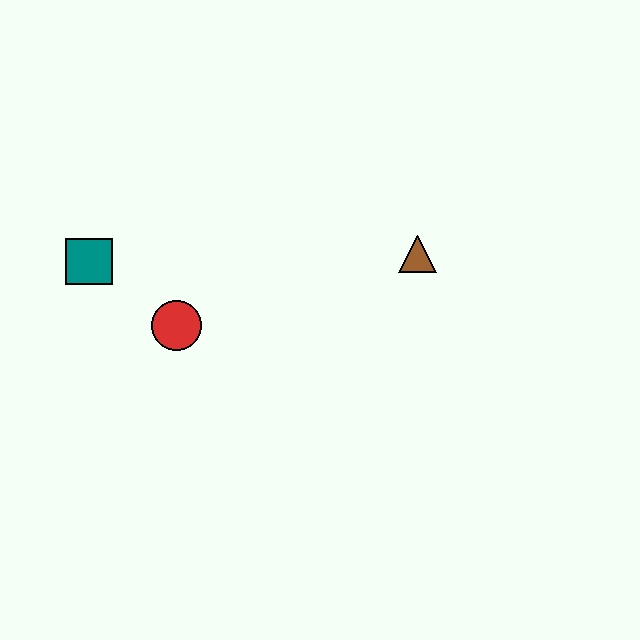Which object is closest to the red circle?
The teal square is closest to the red circle.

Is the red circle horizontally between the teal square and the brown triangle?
Yes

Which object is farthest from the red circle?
The brown triangle is farthest from the red circle.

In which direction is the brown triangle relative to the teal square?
The brown triangle is to the right of the teal square.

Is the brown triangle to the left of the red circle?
No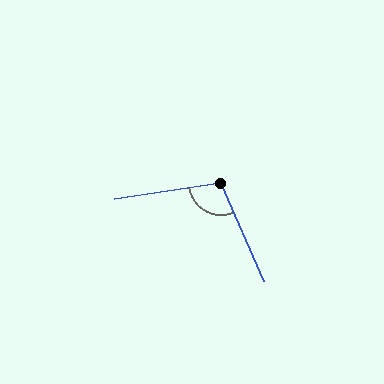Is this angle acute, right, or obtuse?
It is obtuse.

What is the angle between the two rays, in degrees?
Approximately 105 degrees.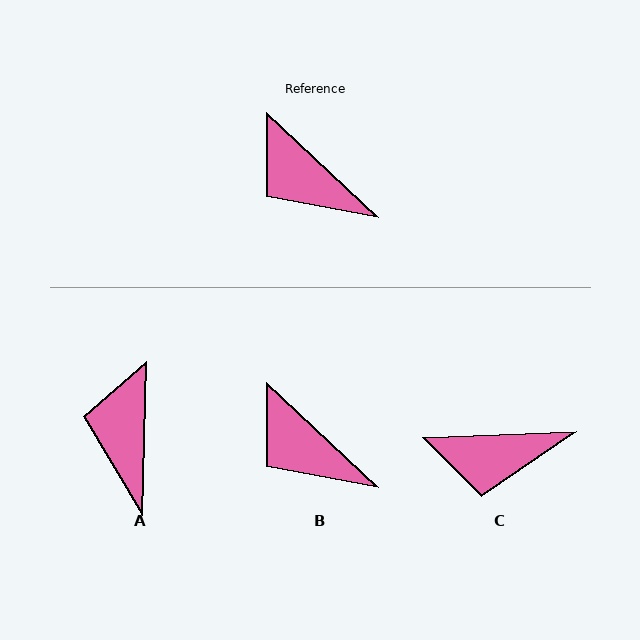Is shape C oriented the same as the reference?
No, it is off by about 45 degrees.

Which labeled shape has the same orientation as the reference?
B.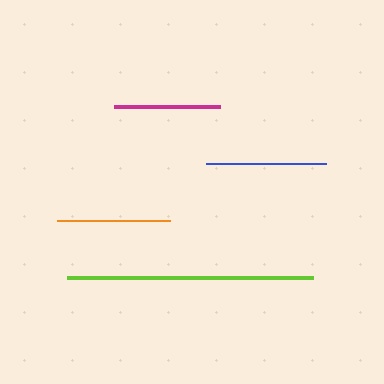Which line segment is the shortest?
The magenta line is the shortest at approximately 105 pixels.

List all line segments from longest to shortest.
From longest to shortest: lime, blue, orange, magenta.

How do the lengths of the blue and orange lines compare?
The blue and orange lines are approximately the same length.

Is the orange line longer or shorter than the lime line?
The lime line is longer than the orange line.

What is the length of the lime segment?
The lime segment is approximately 246 pixels long.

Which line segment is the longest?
The lime line is the longest at approximately 246 pixels.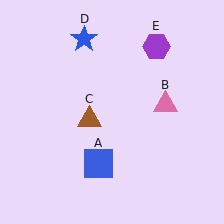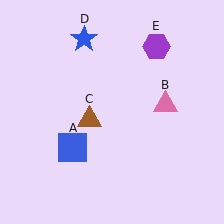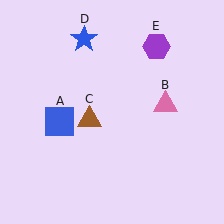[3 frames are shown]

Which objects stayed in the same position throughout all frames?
Pink triangle (object B) and brown triangle (object C) and blue star (object D) and purple hexagon (object E) remained stationary.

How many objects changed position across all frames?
1 object changed position: blue square (object A).